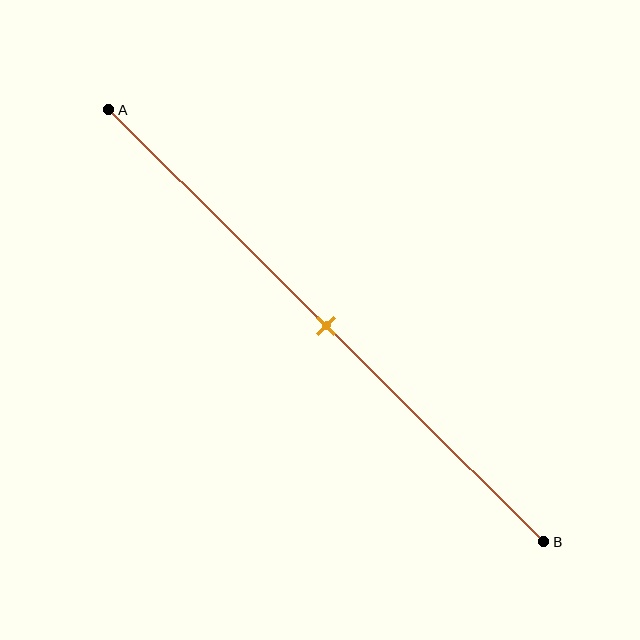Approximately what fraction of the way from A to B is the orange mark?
The orange mark is approximately 50% of the way from A to B.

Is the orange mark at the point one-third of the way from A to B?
No, the mark is at about 50% from A, not at the 33% one-third point.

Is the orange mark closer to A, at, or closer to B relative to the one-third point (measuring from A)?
The orange mark is closer to point B than the one-third point of segment AB.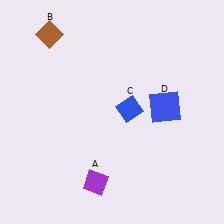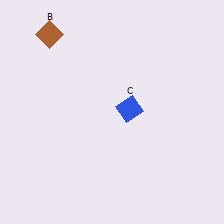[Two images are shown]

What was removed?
The purple diamond (A), the blue square (D) were removed in Image 2.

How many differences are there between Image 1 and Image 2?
There are 2 differences between the two images.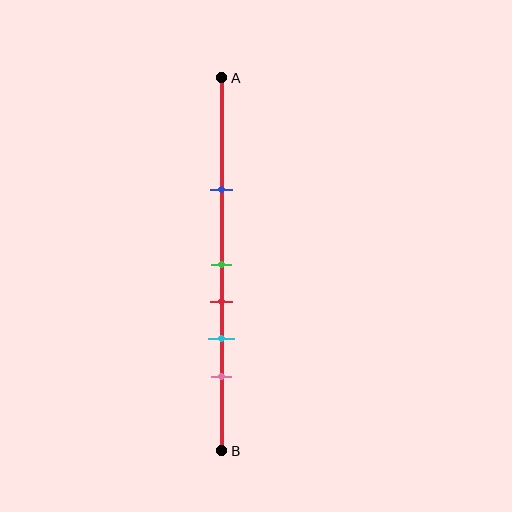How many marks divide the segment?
There are 5 marks dividing the segment.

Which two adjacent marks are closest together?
The green and red marks are the closest adjacent pair.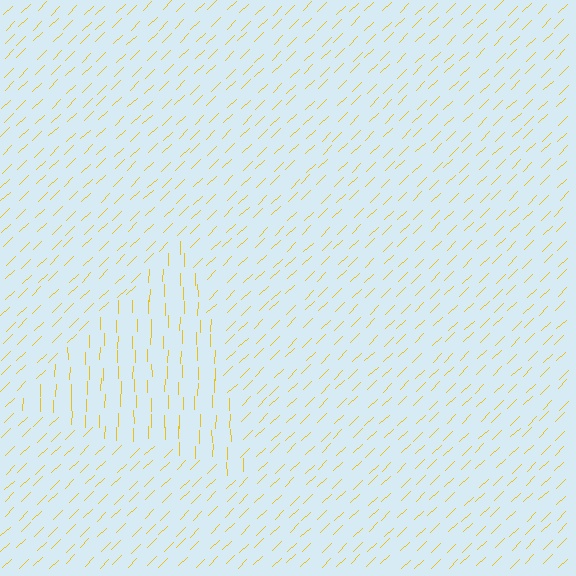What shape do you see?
I see a triangle.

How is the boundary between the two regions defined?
The boundary is defined purely by a change in line orientation (approximately 45 degrees difference). All lines are the same color and thickness.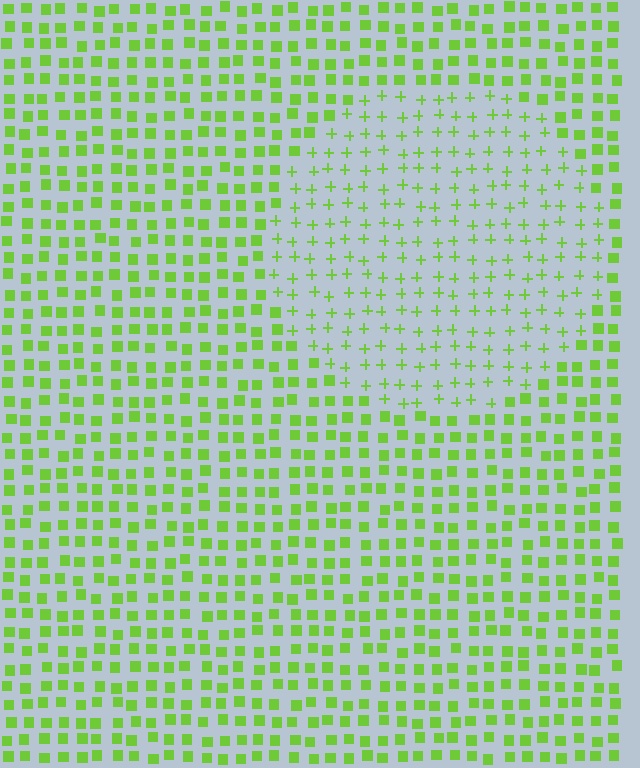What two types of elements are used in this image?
The image uses plus signs inside the circle region and squares outside it.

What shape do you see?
I see a circle.